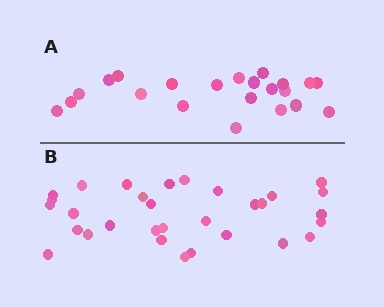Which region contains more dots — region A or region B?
Region B (the bottom region) has more dots.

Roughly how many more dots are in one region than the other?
Region B has roughly 8 or so more dots than region A.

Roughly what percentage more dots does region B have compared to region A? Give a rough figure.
About 40% more.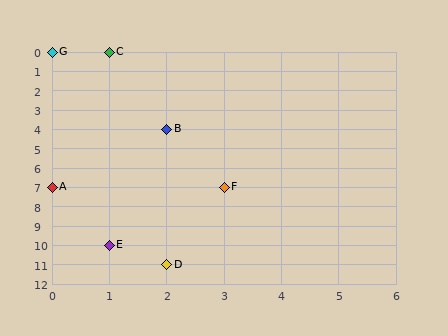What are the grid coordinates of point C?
Point C is at grid coordinates (1, 0).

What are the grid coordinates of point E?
Point E is at grid coordinates (1, 10).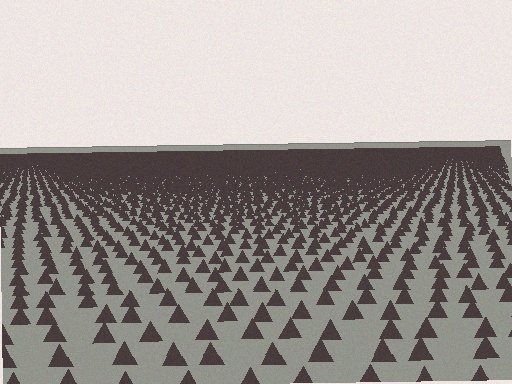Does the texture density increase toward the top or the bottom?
Density increases toward the top.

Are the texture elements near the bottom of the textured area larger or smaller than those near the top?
Larger. Near the bottom, elements are closer to the viewer and appear at a bigger on-screen size.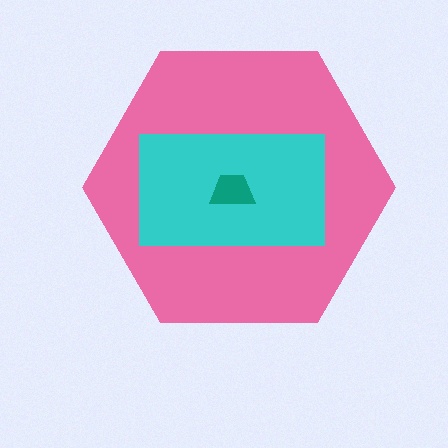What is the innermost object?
The teal trapezoid.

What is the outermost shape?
The pink hexagon.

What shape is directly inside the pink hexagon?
The cyan rectangle.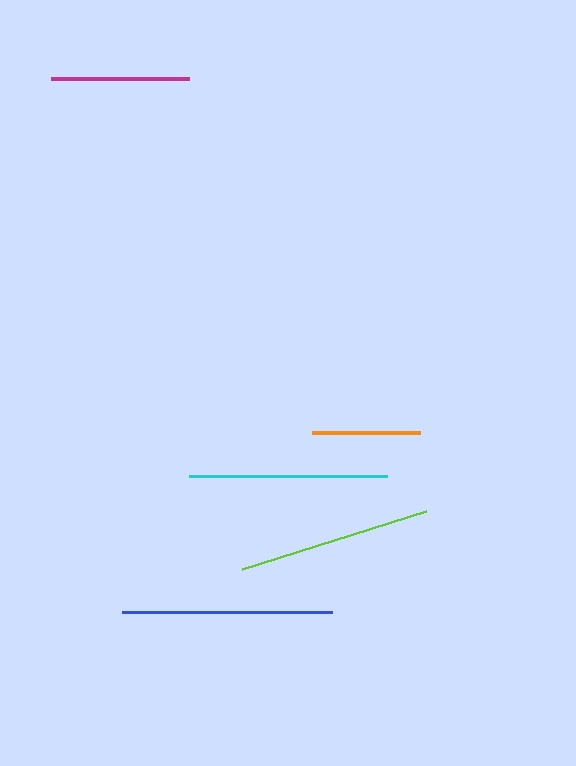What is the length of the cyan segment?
The cyan segment is approximately 198 pixels long.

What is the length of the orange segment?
The orange segment is approximately 109 pixels long.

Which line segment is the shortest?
The orange line is the shortest at approximately 109 pixels.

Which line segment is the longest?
The blue line is the longest at approximately 210 pixels.